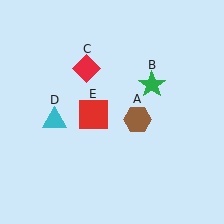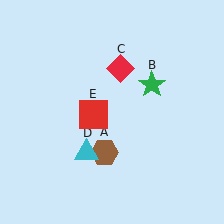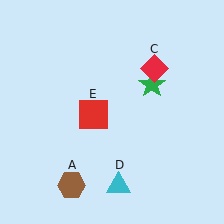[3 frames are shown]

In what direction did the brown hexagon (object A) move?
The brown hexagon (object A) moved down and to the left.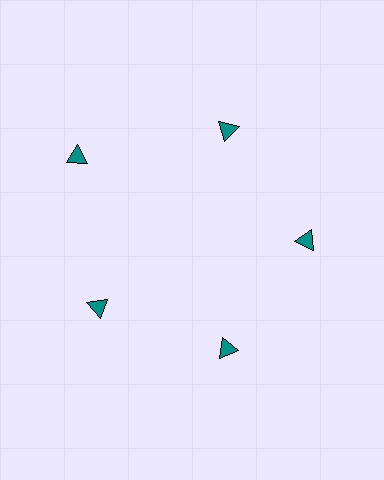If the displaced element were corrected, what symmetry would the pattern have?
It would have 5-fold rotational symmetry — the pattern would map onto itself every 72 degrees.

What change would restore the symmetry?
The symmetry would be restored by moving it inward, back onto the ring so that all 5 triangles sit at equal angles and equal distance from the center.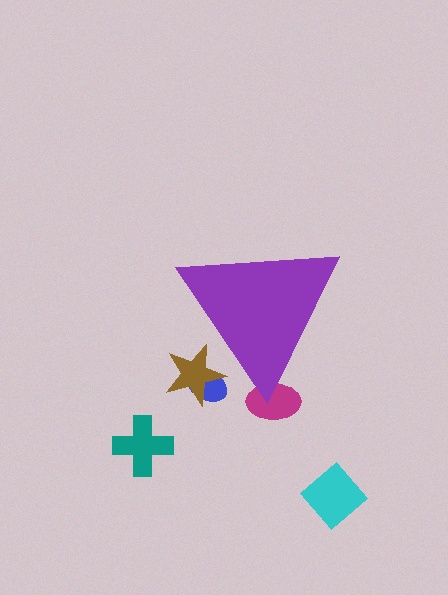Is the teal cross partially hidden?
No, the teal cross is fully visible.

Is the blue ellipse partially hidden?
Yes, the blue ellipse is partially hidden behind the purple triangle.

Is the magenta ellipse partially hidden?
Yes, the magenta ellipse is partially hidden behind the purple triangle.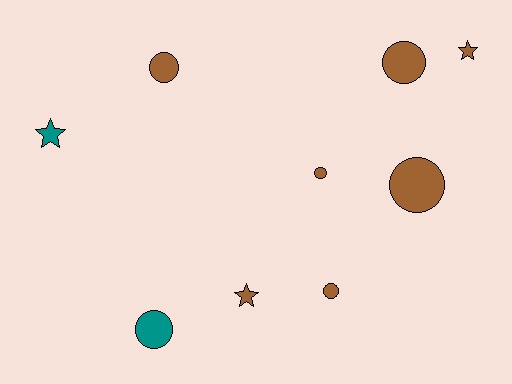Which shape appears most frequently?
Circle, with 6 objects.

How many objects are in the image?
There are 9 objects.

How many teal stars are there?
There is 1 teal star.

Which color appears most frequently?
Brown, with 7 objects.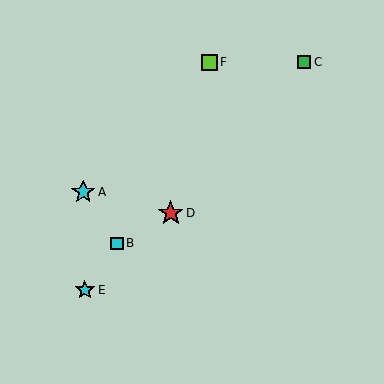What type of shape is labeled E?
Shape E is a cyan star.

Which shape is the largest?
The red star (labeled D) is the largest.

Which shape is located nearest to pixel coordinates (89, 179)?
The cyan star (labeled A) at (83, 192) is nearest to that location.